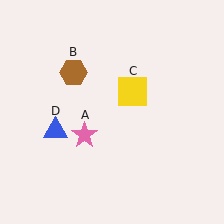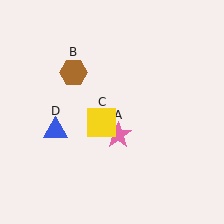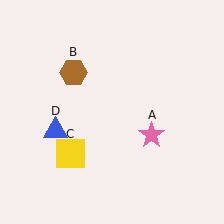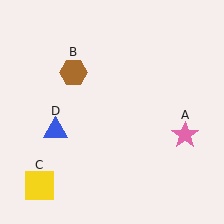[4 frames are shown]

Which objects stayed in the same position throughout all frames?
Brown hexagon (object B) and blue triangle (object D) remained stationary.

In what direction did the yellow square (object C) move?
The yellow square (object C) moved down and to the left.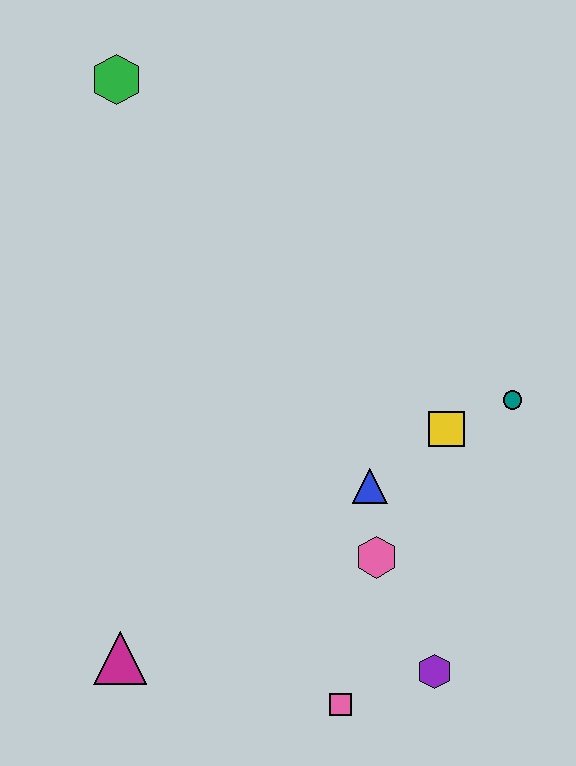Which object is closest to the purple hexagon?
The pink square is closest to the purple hexagon.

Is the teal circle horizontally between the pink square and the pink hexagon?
No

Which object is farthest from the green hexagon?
The purple hexagon is farthest from the green hexagon.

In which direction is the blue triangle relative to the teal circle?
The blue triangle is to the left of the teal circle.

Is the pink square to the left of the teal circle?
Yes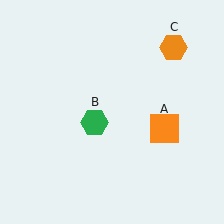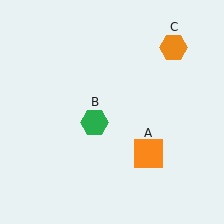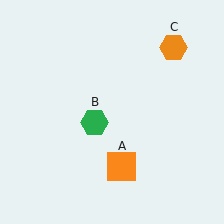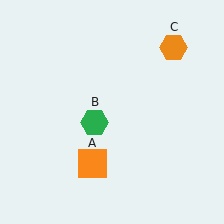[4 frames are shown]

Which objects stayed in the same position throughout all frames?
Green hexagon (object B) and orange hexagon (object C) remained stationary.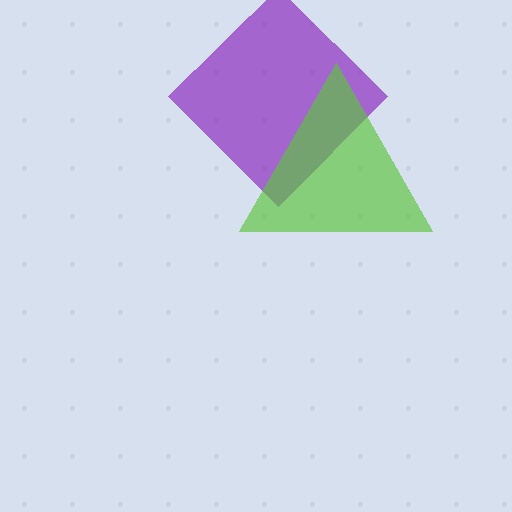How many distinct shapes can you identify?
There are 2 distinct shapes: a purple diamond, a lime triangle.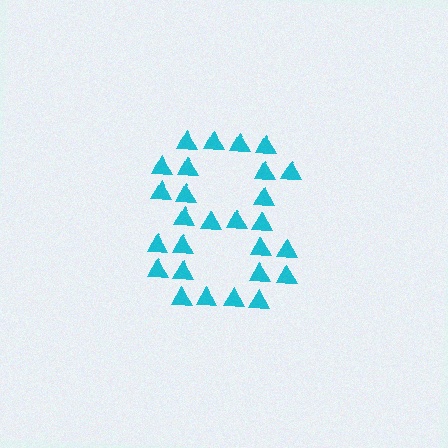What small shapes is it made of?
It is made of small triangles.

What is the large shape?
The large shape is the digit 8.